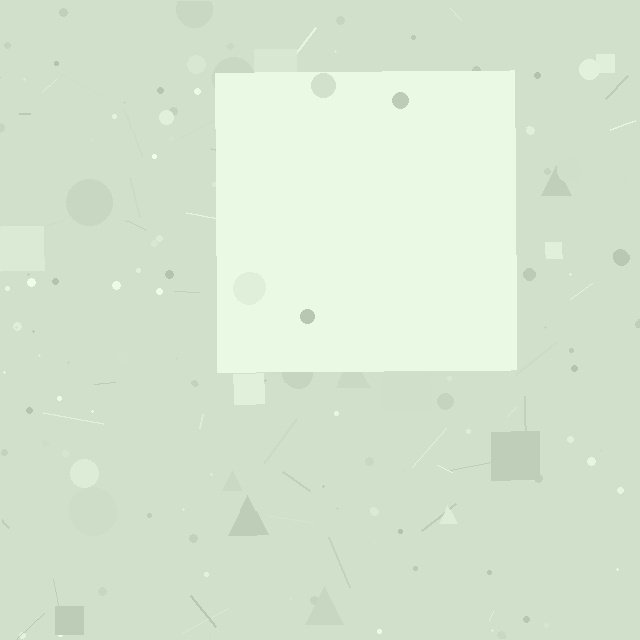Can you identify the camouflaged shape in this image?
The camouflaged shape is a square.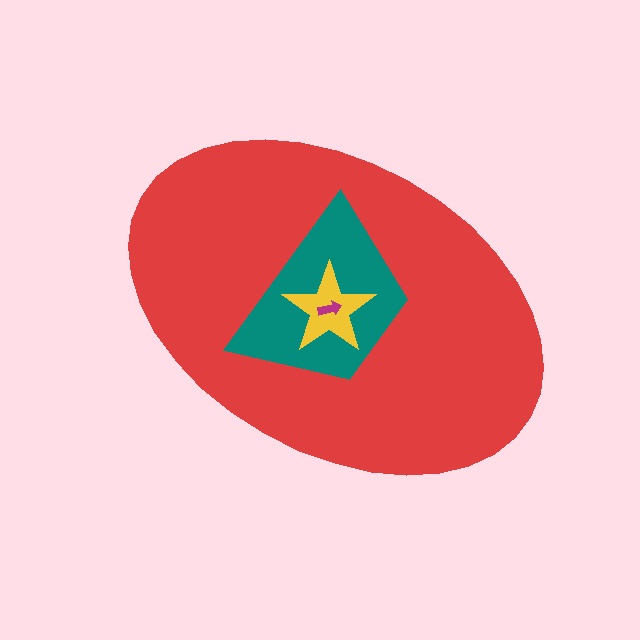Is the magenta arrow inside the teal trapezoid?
Yes.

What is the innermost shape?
The magenta arrow.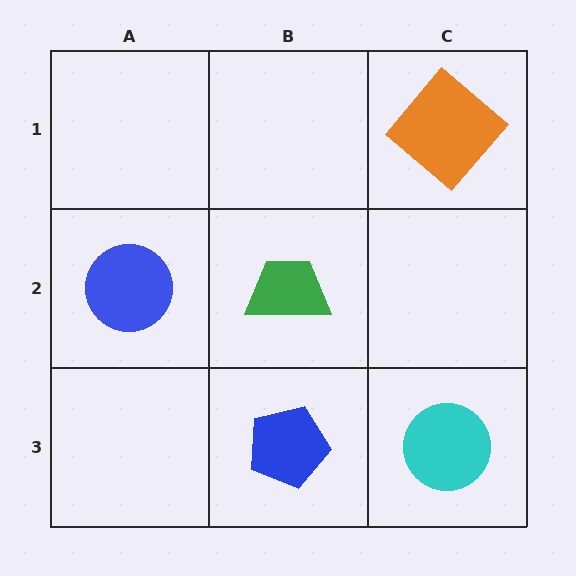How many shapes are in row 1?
1 shape.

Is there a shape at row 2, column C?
No, that cell is empty.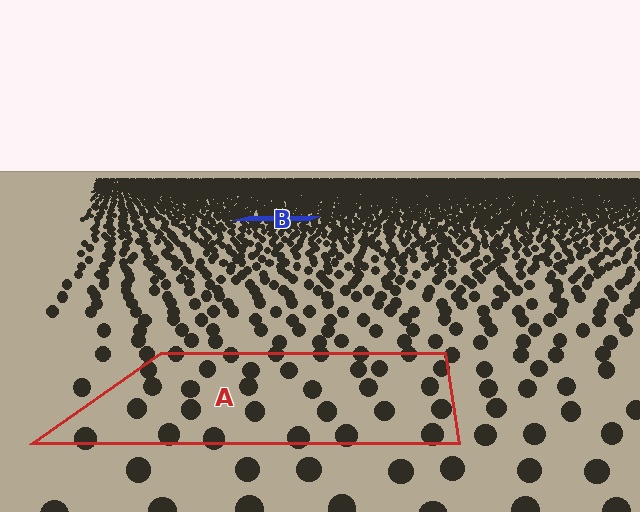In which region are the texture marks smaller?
The texture marks are smaller in region B, because it is farther away.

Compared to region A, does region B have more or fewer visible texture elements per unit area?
Region B has more texture elements per unit area — they are packed more densely because it is farther away.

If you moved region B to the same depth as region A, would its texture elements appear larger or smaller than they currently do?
They would appear larger. At a closer depth, the same texture elements are projected at a bigger on-screen size.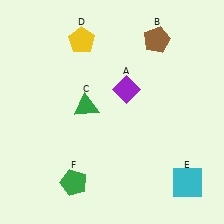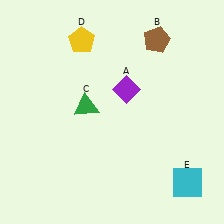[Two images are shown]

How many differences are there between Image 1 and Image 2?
There is 1 difference between the two images.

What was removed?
The green pentagon (F) was removed in Image 2.